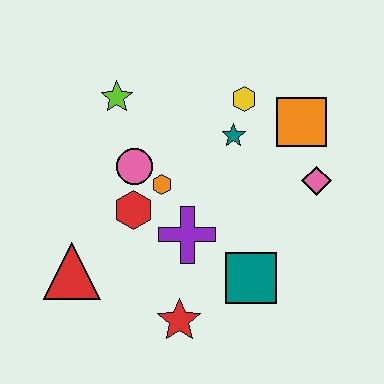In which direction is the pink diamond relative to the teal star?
The pink diamond is to the right of the teal star.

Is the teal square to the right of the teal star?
Yes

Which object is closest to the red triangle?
The red hexagon is closest to the red triangle.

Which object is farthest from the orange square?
The red triangle is farthest from the orange square.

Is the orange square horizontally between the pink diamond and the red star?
Yes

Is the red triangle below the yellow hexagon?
Yes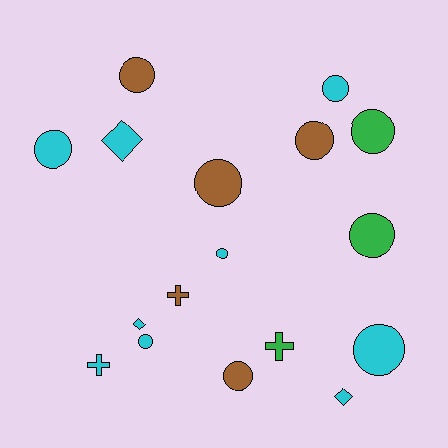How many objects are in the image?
There are 17 objects.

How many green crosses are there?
There is 1 green cross.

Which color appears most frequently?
Cyan, with 9 objects.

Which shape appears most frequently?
Circle, with 11 objects.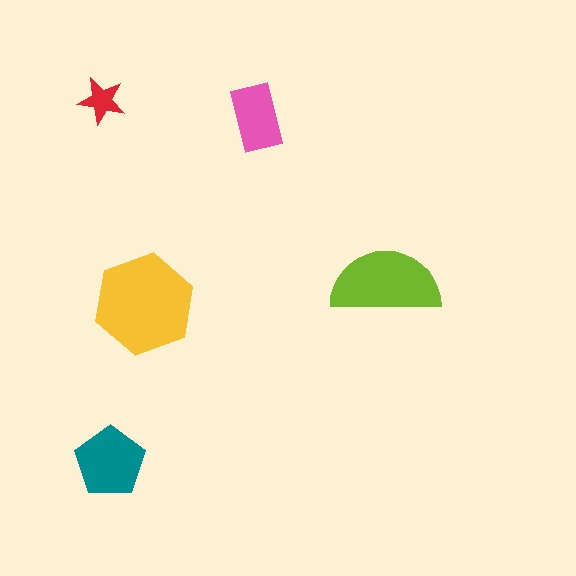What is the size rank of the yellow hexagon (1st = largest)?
1st.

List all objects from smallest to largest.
The red star, the pink rectangle, the teal pentagon, the lime semicircle, the yellow hexagon.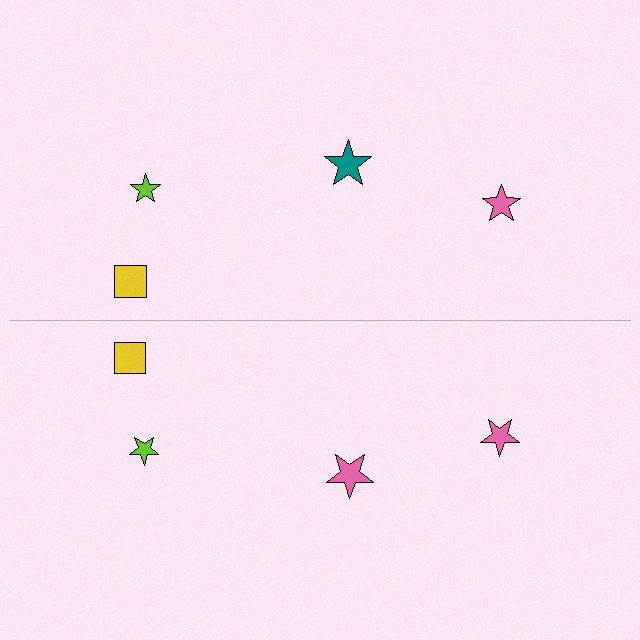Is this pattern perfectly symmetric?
No, the pattern is not perfectly symmetric. The pink star on the bottom side breaks the symmetry — its mirror counterpart is teal.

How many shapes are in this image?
There are 8 shapes in this image.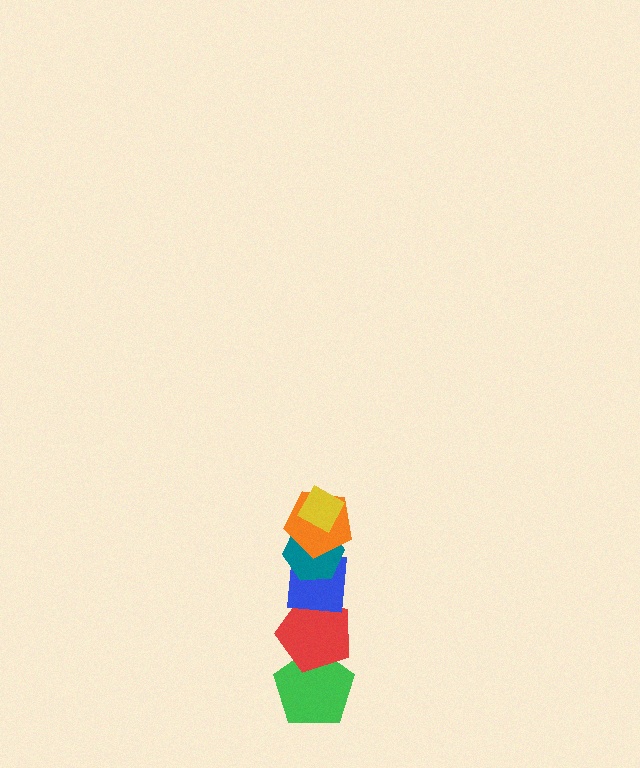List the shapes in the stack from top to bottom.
From top to bottom: the yellow diamond, the orange pentagon, the teal hexagon, the blue square, the red pentagon, the green pentagon.